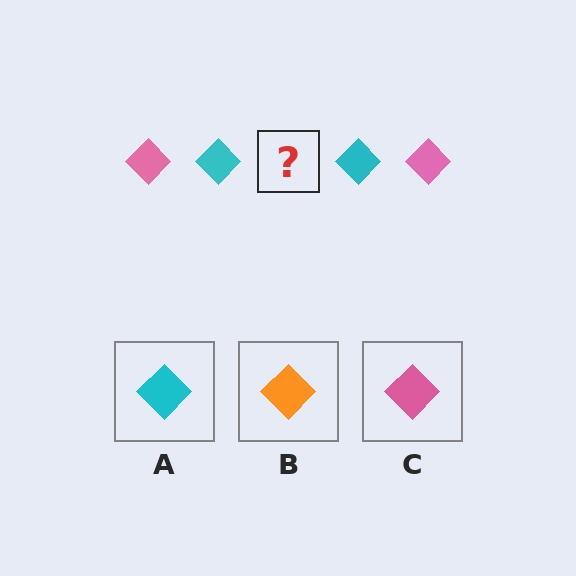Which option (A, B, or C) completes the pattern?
C.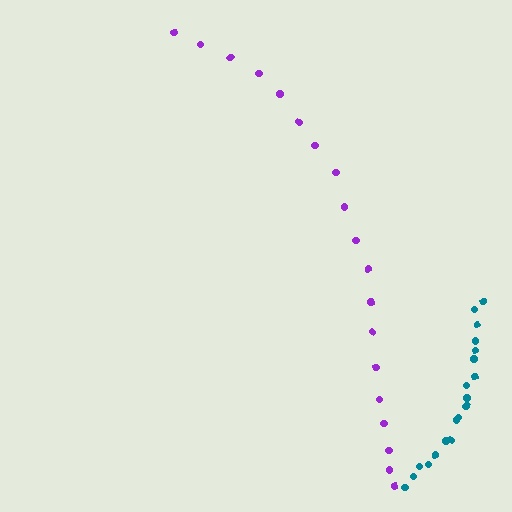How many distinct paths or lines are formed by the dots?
There are 2 distinct paths.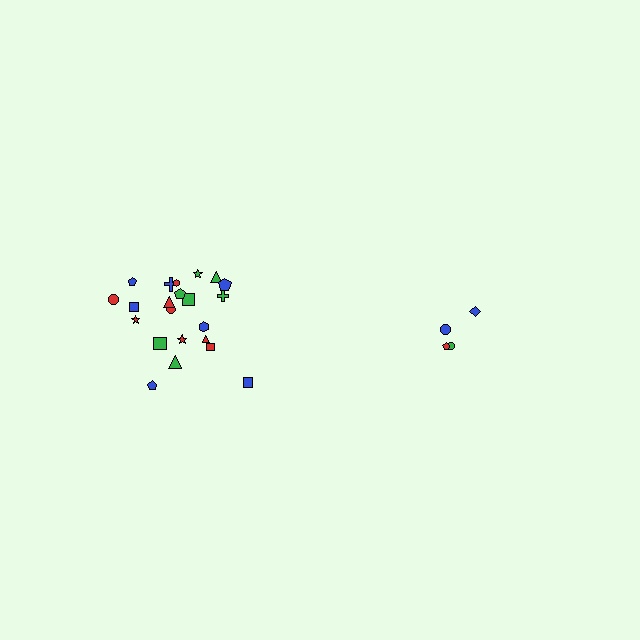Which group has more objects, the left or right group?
The left group.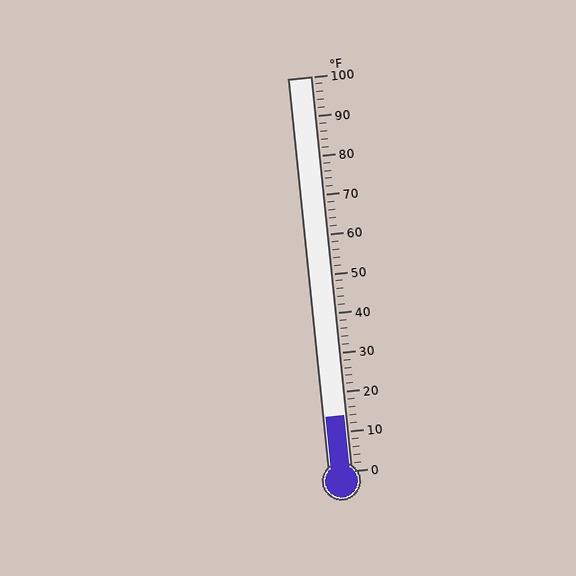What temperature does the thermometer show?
The thermometer shows approximately 14°F.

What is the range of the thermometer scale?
The thermometer scale ranges from 0°F to 100°F.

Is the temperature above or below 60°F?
The temperature is below 60°F.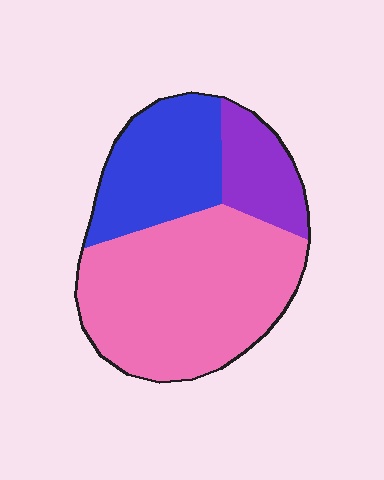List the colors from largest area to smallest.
From largest to smallest: pink, blue, purple.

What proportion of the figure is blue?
Blue takes up about one quarter (1/4) of the figure.